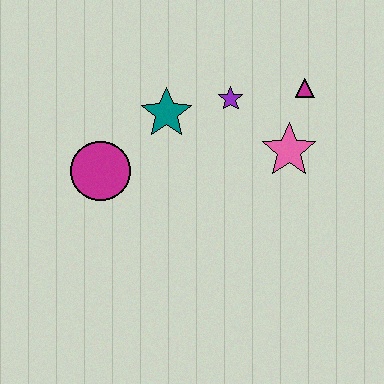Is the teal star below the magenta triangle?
Yes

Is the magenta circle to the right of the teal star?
No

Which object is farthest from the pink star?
The magenta circle is farthest from the pink star.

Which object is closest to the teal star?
The purple star is closest to the teal star.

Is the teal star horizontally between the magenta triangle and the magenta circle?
Yes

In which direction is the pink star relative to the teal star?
The pink star is to the right of the teal star.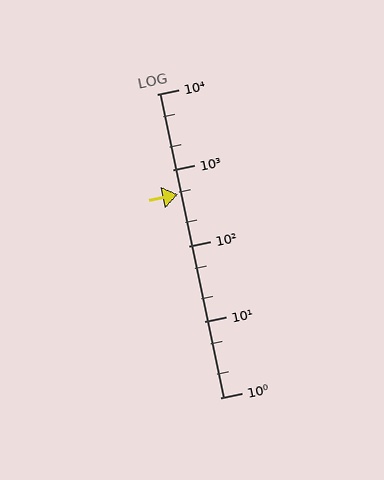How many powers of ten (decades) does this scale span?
The scale spans 4 decades, from 1 to 10000.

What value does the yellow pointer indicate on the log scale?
The pointer indicates approximately 480.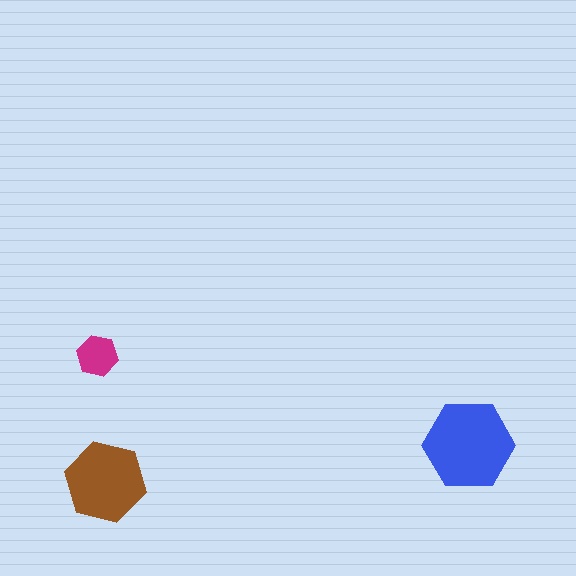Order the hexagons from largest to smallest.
the blue one, the brown one, the magenta one.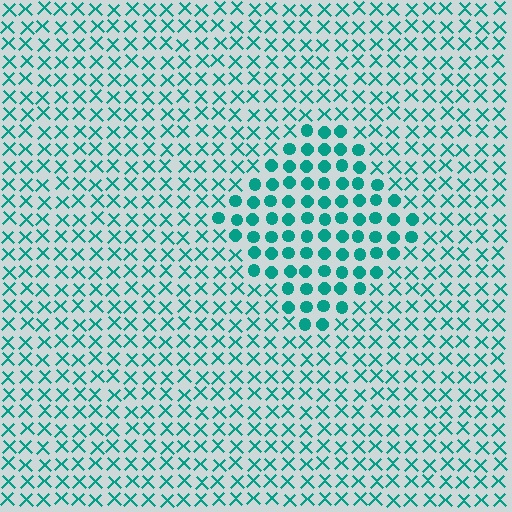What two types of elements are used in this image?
The image uses circles inside the diamond region and X marks outside it.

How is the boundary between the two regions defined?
The boundary is defined by a change in element shape: circles inside vs. X marks outside. All elements share the same color and spacing.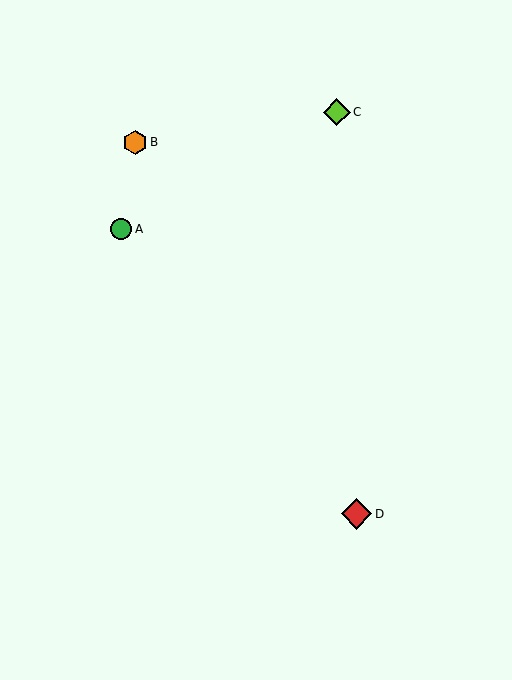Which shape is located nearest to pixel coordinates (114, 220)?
The green circle (labeled A) at (121, 229) is nearest to that location.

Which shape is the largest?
The red diamond (labeled D) is the largest.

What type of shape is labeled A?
Shape A is a green circle.